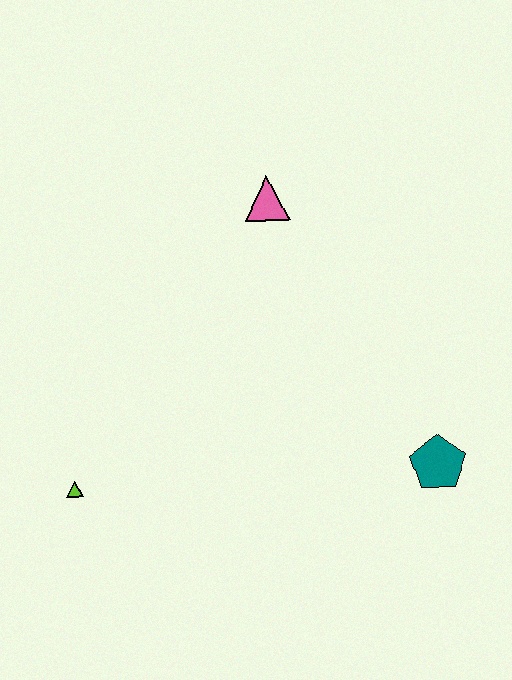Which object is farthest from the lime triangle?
The teal pentagon is farthest from the lime triangle.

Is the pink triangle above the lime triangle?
Yes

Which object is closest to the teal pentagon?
The pink triangle is closest to the teal pentagon.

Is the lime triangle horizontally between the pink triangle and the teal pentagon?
No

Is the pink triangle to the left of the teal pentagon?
Yes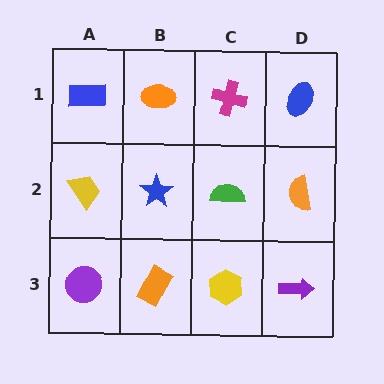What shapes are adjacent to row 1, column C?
A green semicircle (row 2, column C), an orange ellipse (row 1, column B), a blue ellipse (row 1, column D).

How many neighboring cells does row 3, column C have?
3.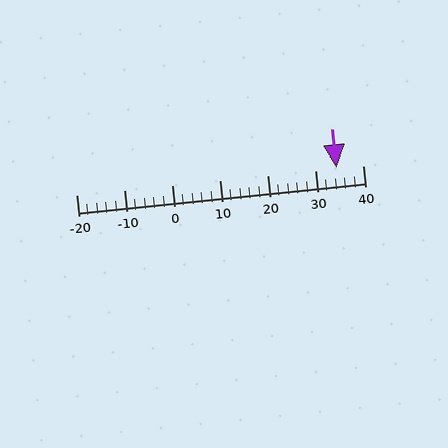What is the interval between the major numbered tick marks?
The major tick marks are spaced 10 units apart.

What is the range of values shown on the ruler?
The ruler shows values from -20 to 40.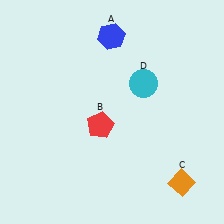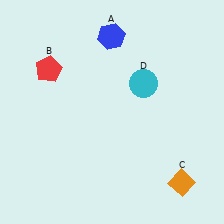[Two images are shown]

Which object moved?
The red pentagon (B) moved up.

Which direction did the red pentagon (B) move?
The red pentagon (B) moved up.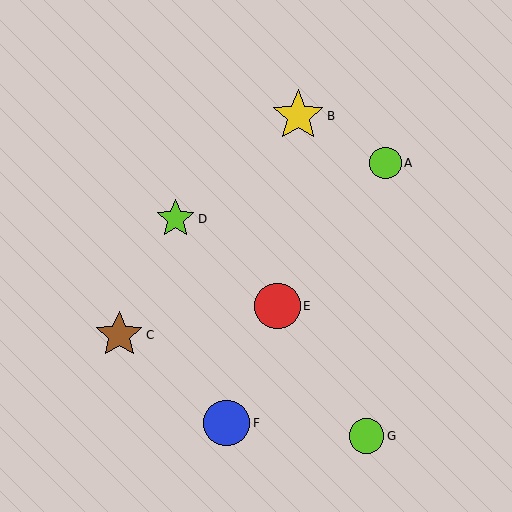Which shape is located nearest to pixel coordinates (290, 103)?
The yellow star (labeled B) at (298, 116) is nearest to that location.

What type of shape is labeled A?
Shape A is a lime circle.